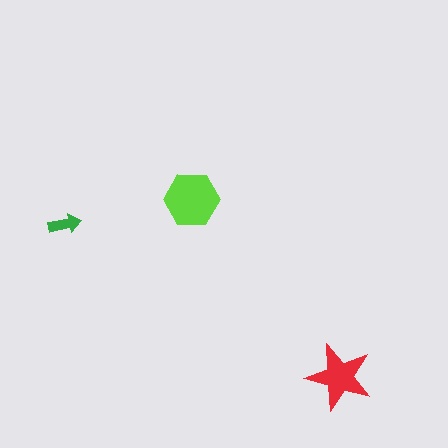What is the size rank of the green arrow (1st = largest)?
3rd.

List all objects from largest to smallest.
The lime hexagon, the red star, the green arrow.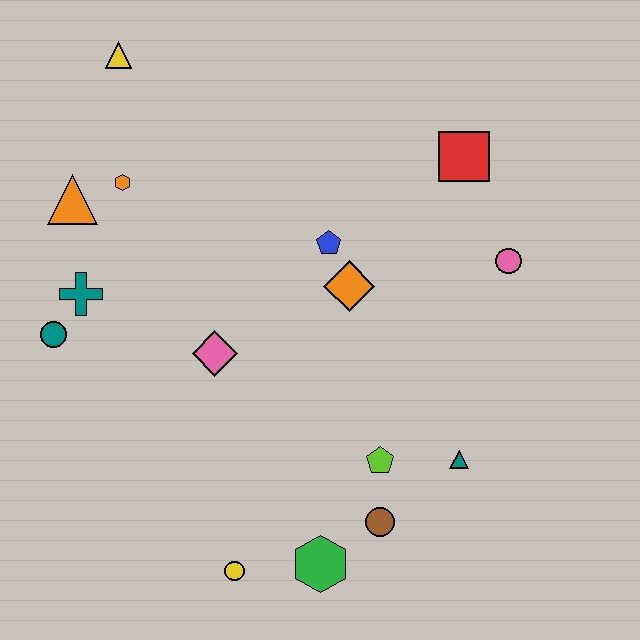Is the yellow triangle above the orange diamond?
Yes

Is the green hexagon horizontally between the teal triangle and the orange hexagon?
Yes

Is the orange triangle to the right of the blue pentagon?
No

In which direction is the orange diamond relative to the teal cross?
The orange diamond is to the right of the teal cross.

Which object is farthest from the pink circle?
The teal circle is farthest from the pink circle.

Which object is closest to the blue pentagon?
The orange diamond is closest to the blue pentagon.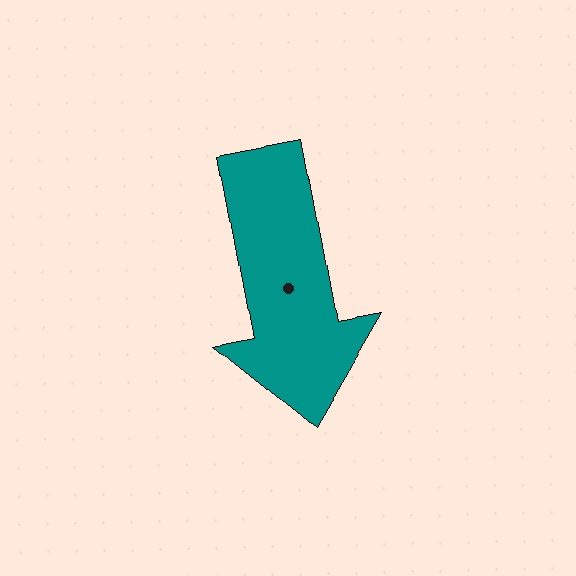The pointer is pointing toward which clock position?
Roughly 6 o'clock.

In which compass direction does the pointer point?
South.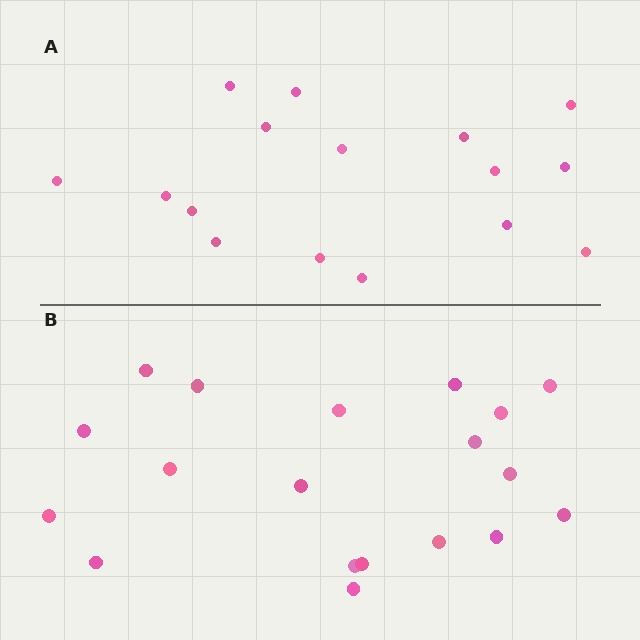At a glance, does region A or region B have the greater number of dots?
Region B (the bottom region) has more dots.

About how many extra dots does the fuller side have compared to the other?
Region B has just a few more — roughly 2 or 3 more dots than region A.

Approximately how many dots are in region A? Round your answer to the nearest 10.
About 20 dots. (The exact count is 16, which rounds to 20.)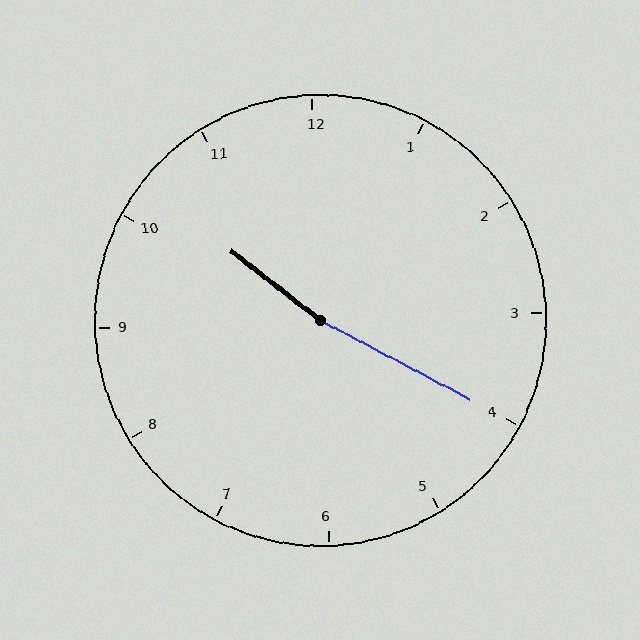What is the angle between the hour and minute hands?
Approximately 170 degrees.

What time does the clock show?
10:20.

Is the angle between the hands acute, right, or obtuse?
It is obtuse.